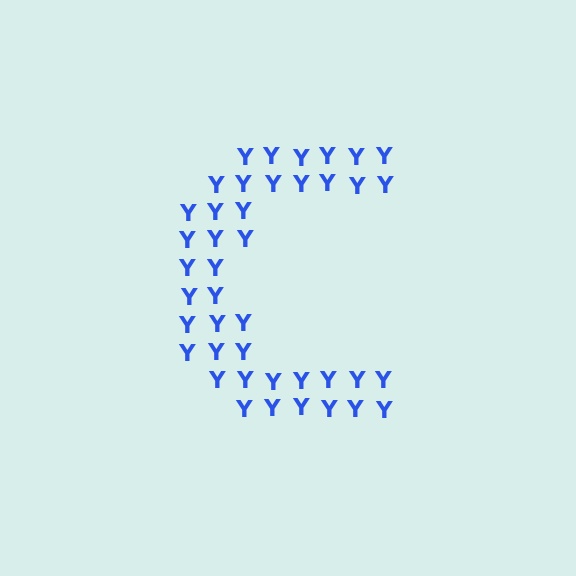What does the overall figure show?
The overall figure shows the letter C.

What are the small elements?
The small elements are letter Y's.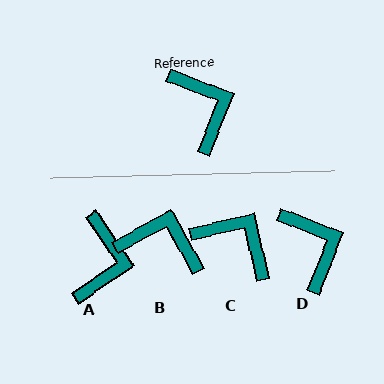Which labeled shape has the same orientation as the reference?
D.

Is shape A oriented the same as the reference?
No, it is off by about 35 degrees.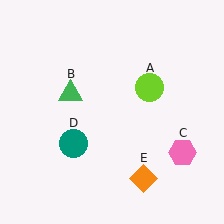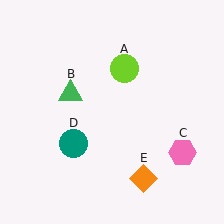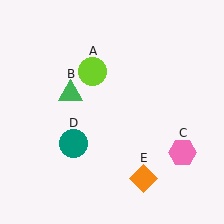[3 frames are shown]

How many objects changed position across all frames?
1 object changed position: lime circle (object A).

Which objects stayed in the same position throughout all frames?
Green triangle (object B) and pink hexagon (object C) and teal circle (object D) and orange diamond (object E) remained stationary.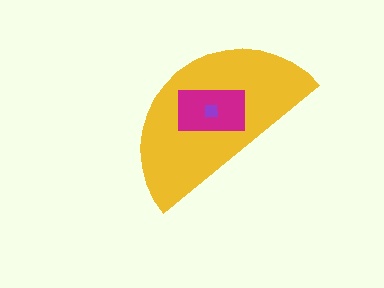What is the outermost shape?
The yellow semicircle.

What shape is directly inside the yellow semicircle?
The magenta rectangle.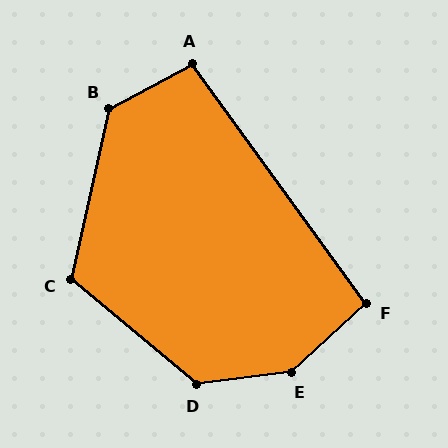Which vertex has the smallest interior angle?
F, at approximately 97 degrees.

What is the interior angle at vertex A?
Approximately 98 degrees (obtuse).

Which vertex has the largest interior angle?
E, at approximately 145 degrees.